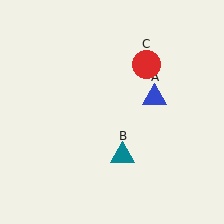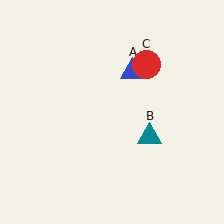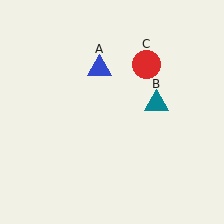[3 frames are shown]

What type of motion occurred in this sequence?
The blue triangle (object A), teal triangle (object B) rotated counterclockwise around the center of the scene.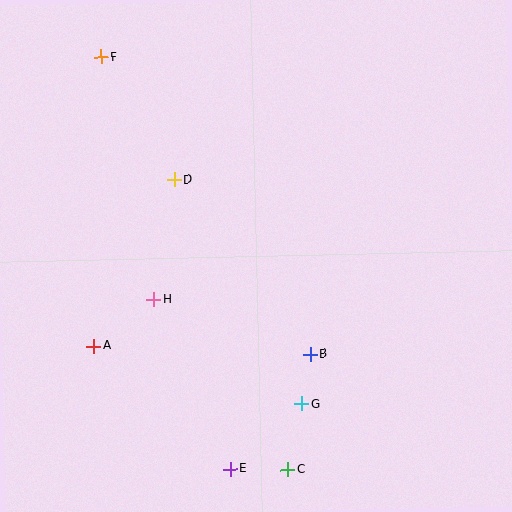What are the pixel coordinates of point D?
Point D is at (175, 180).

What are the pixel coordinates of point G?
Point G is at (302, 404).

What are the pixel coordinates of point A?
Point A is at (94, 346).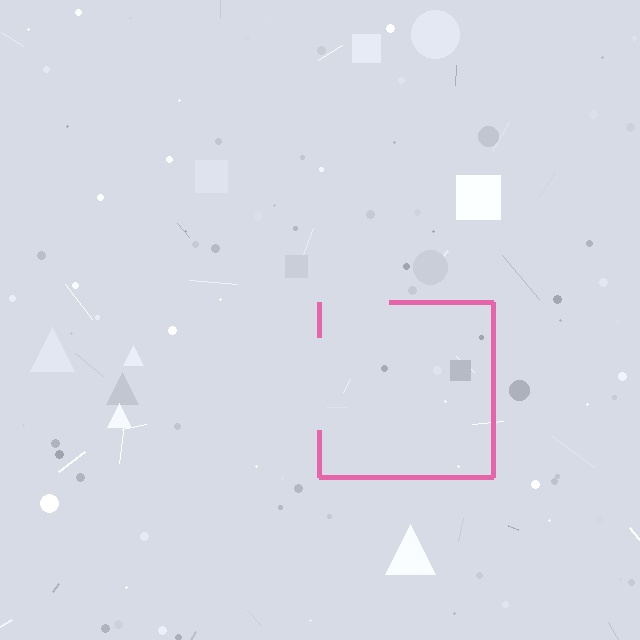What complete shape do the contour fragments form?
The contour fragments form a square.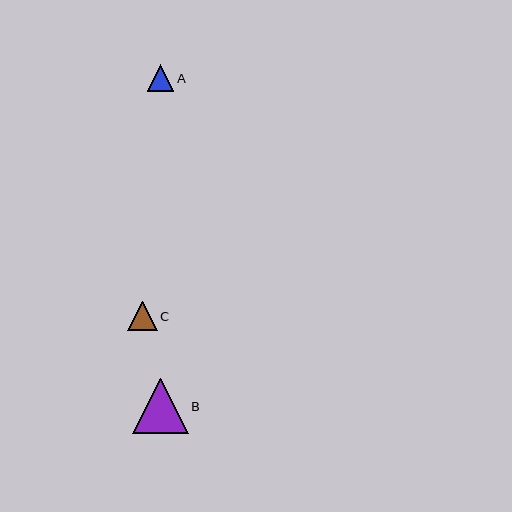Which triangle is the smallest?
Triangle A is the smallest with a size of approximately 27 pixels.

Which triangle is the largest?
Triangle B is the largest with a size of approximately 55 pixels.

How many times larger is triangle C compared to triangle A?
Triangle C is approximately 1.1 times the size of triangle A.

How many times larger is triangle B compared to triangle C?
Triangle B is approximately 1.9 times the size of triangle C.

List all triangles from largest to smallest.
From largest to smallest: B, C, A.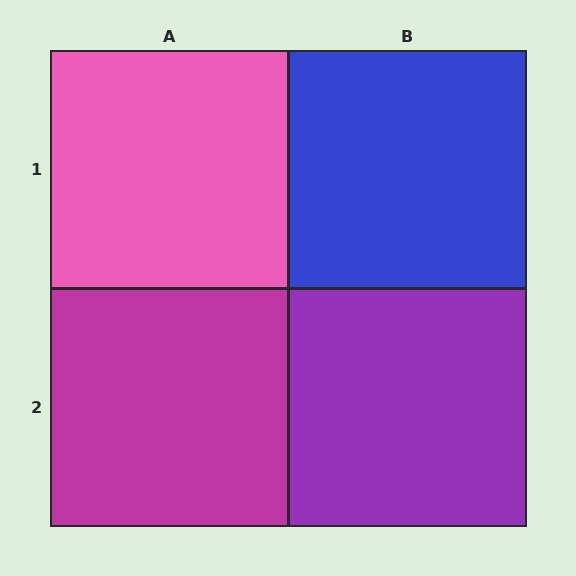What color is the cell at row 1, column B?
Blue.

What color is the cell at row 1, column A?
Pink.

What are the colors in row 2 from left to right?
Magenta, purple.